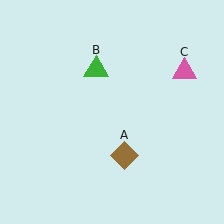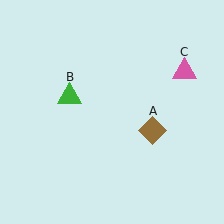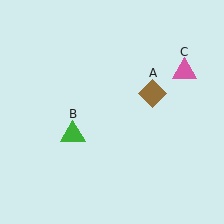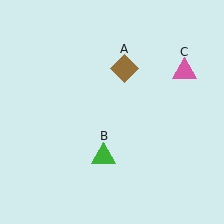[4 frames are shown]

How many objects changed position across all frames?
2 objects changed position: brown diamond (object A), green triangle (object B).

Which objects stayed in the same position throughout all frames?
Pink triangle (object C) remained stationary.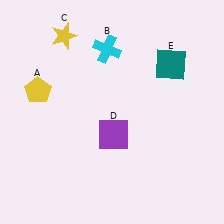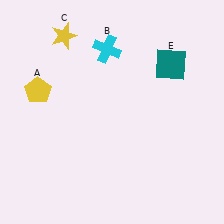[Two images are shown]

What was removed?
The purple square (D) was removed in Image 2.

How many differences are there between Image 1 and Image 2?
There is 1 difference between the two images.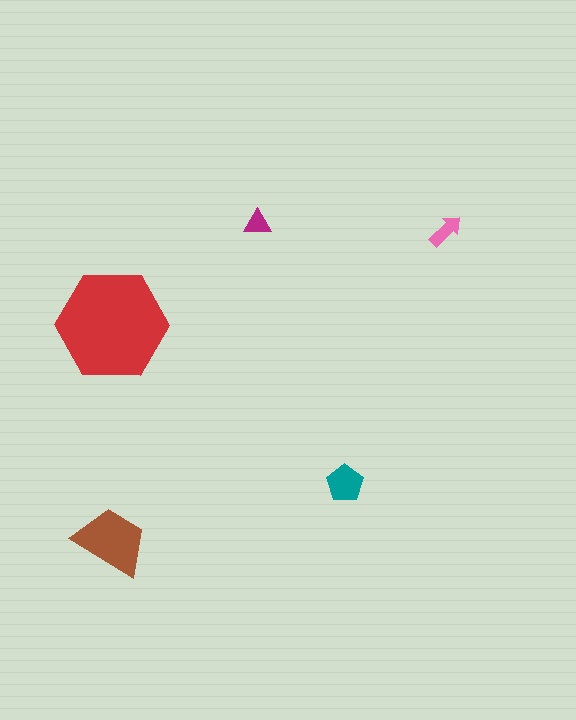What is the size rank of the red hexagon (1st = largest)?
1st.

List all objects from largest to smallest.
The red hexagon, the brown trapezoid, the teal pentagon, the pink arrow, the magenta triangle.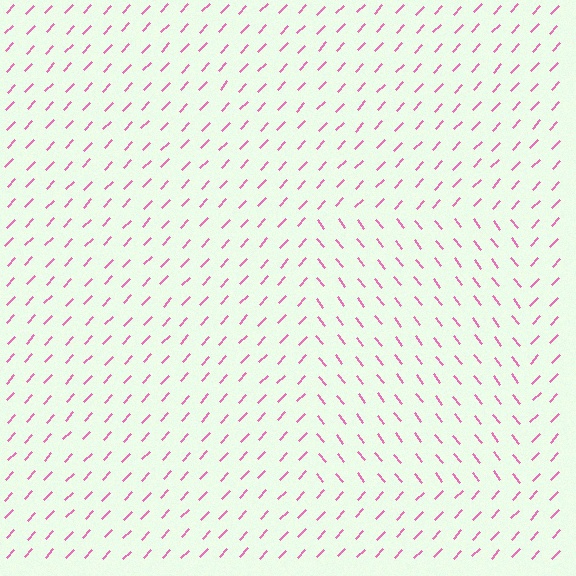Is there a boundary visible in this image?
Yes, there is a texture boundary formed by a change in line orientation.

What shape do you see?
I see a rectangle.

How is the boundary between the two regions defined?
The boundary is defined purely by a change in line orientation (approximately 81 degrees difference). All lines are the same color and thickness.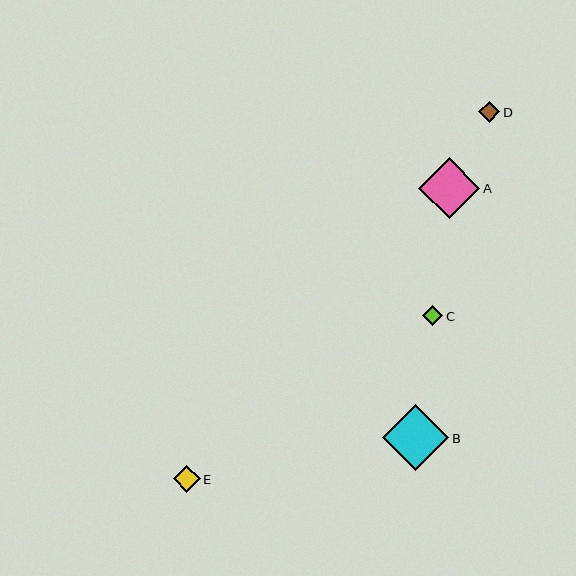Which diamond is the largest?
Diamond B is the largest with a size of approximately 66 pixels.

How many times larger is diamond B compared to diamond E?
Diamond B is approximately 2.5 times the size of diamond E.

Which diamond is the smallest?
Diamond C is the smallest with a size of approximately 20 pixels.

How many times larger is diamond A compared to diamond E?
Diamond A is approximately 2.3 times the size of diamond E.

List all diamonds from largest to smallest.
From largest to smallest: B, A, E, D, C.